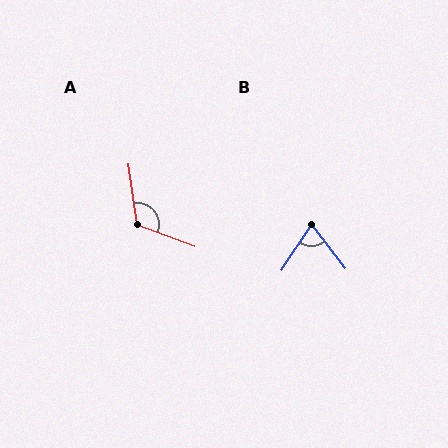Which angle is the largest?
A, at approximately 118 degrees.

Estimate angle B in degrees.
Approximately 70 degrees.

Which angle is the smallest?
B, at approximately 70 degrees.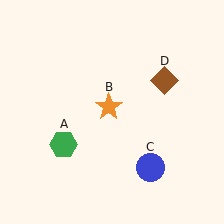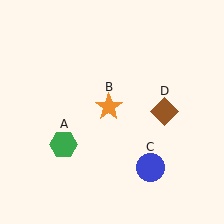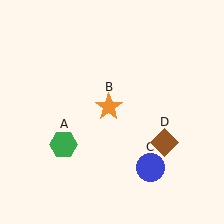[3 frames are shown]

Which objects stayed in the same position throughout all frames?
Green hexagon (object A) and orange star (object B) and blue circle (object C) remained stationary.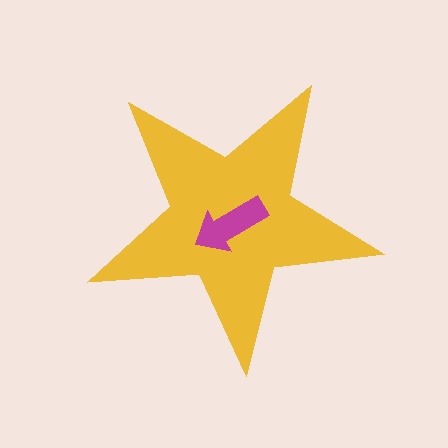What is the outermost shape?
The yellow star.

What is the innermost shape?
The magenta arrow.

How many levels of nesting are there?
2.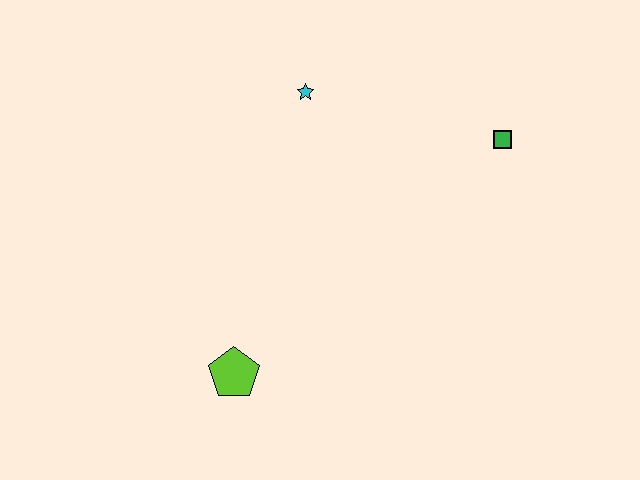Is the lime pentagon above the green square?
No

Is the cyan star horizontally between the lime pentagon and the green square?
Yes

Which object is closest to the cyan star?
The green square is closest to the cyan star.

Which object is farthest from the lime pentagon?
The green square is farthest from the lime pentagon.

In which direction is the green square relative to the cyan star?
The green square is to the right of the cyan star.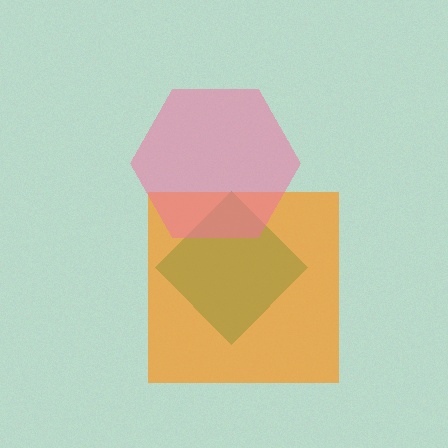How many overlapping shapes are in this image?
There are 3 overlapping shapes in the image.